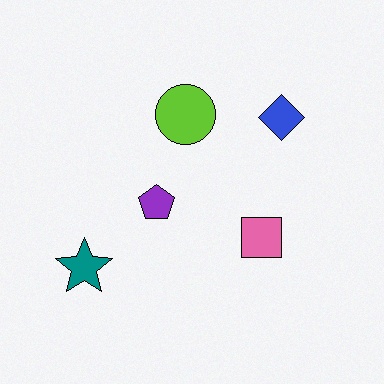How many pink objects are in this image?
There is 1 pink object.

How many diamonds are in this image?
There is 1 diamond.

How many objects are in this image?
There are 5 objects.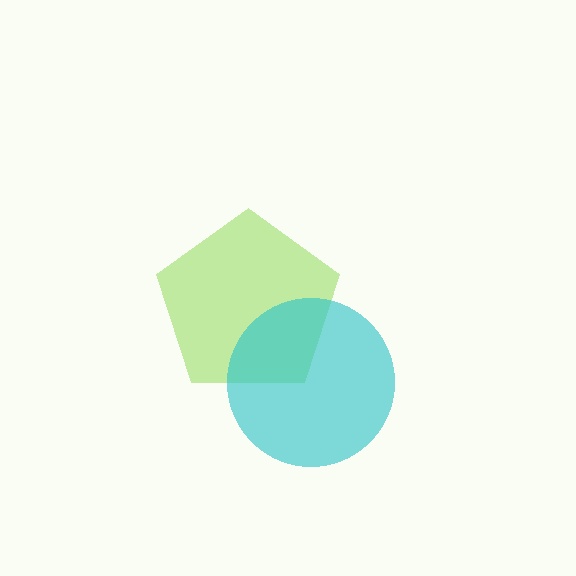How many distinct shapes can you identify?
There are 2 distinct shapes: a lime pentagon, a cyan circle.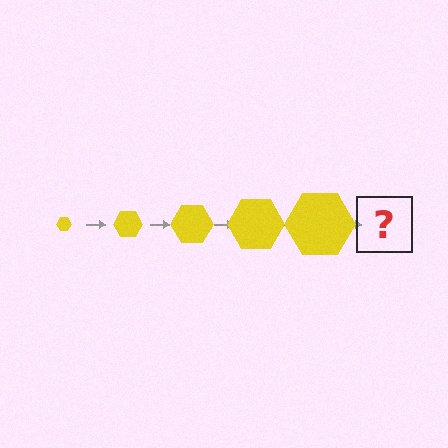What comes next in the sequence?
The next element should be a yellow hexagon, larger than the previous one.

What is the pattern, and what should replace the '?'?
The pattern is that the hexagon gets progressively larger each step. The '?' should be a yellow hexagon, larger than the previous one.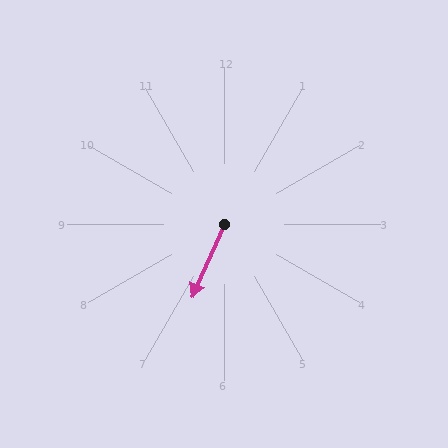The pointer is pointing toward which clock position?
Roughly 7 o'clock.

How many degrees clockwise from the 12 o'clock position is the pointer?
Approximately 204 degrees.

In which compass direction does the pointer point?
Southwest.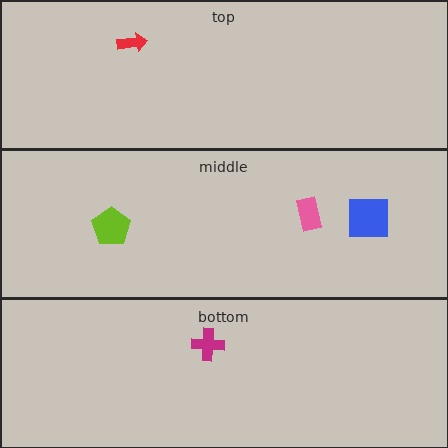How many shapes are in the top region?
1.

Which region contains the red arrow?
The top region.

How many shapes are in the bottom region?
1.